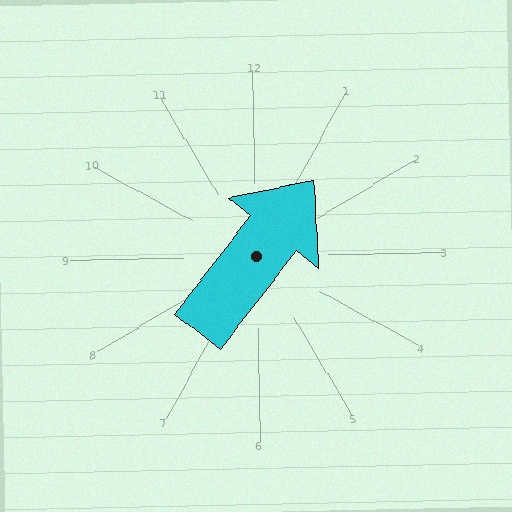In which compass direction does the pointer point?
Northeast.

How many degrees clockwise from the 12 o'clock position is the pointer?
Approximately 39 degrees.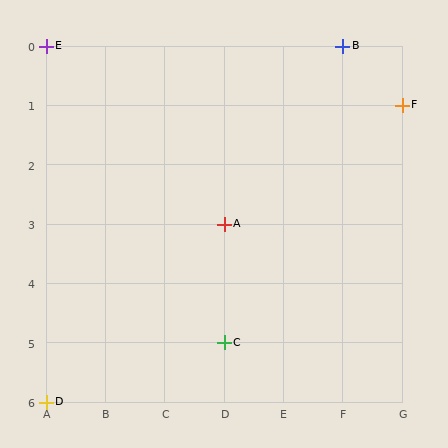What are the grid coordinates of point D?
Point D is at grid coordinates (A, 6).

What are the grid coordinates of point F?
Point F is at grid coordinates (G, 1).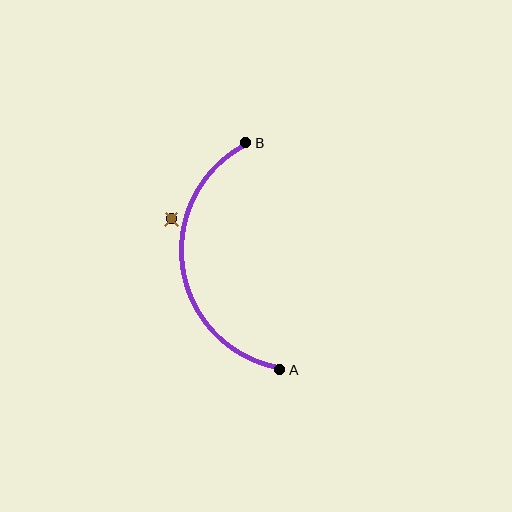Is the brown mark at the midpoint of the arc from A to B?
No — the brown mark does not lie on the arc at all. It sits slightly outside the curve.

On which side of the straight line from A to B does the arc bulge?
The arc bulges to the left of the straight line connecting A and B.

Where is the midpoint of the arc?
The arc midpoint is the point on the curve farthest from the straight line joining A and B. It sits to the left of that line.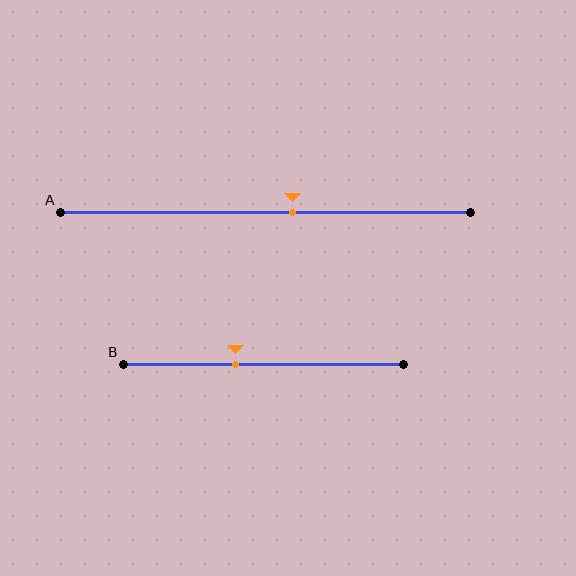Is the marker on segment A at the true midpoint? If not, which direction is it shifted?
No, the marker on segment A is shifted to the right by about 7% of the segment length.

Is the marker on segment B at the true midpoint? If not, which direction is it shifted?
No, the marker on segment B is shifted to the left by about 10% of the segment length.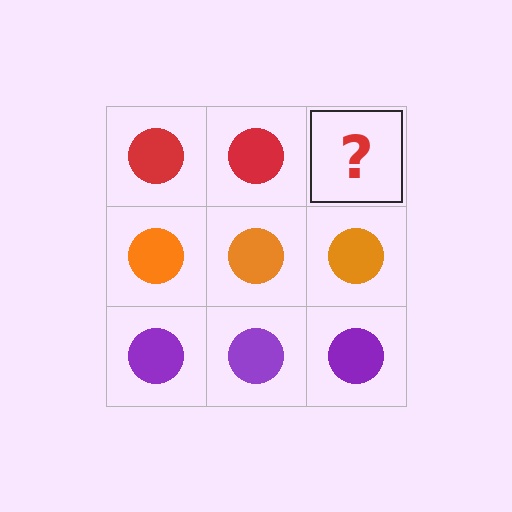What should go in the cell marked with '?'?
The missing cell should contain a red circle.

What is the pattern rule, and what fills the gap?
The rule is that each row has a consistent color. The gap should be filled with a red circle.